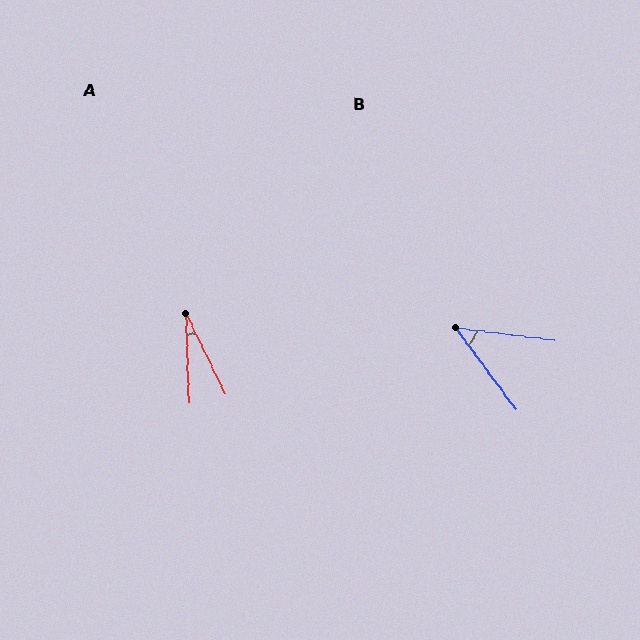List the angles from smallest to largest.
A (24°), B (46°).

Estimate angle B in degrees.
Approximately 46 degrees.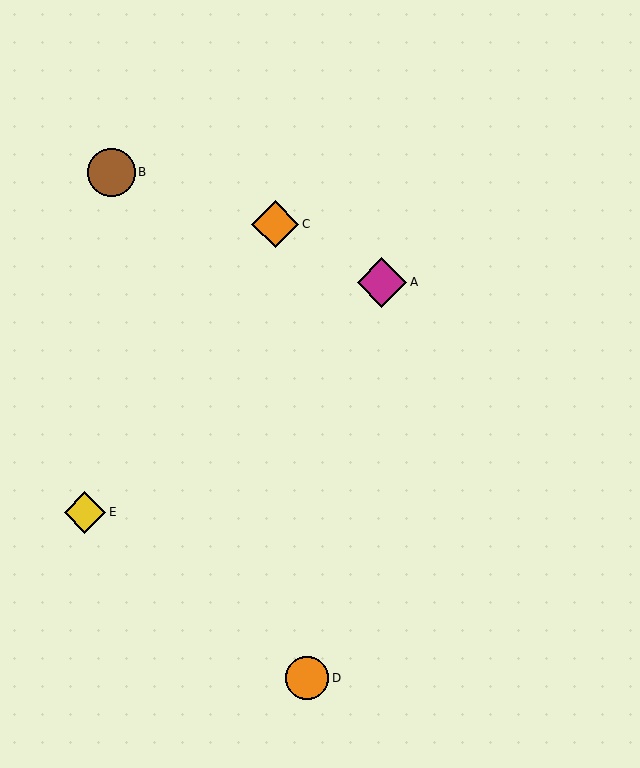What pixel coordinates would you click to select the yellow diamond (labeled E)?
Click at (85, 512) to select the yellow diamond E.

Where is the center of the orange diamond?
The center of the orange diamond is at (275, 224).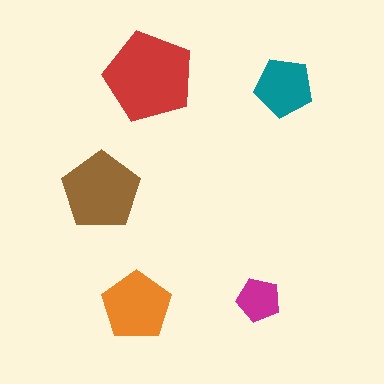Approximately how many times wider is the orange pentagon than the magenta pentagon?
About 1.5 times wider.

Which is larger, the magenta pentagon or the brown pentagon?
The brown one.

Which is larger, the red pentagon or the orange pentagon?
The red one.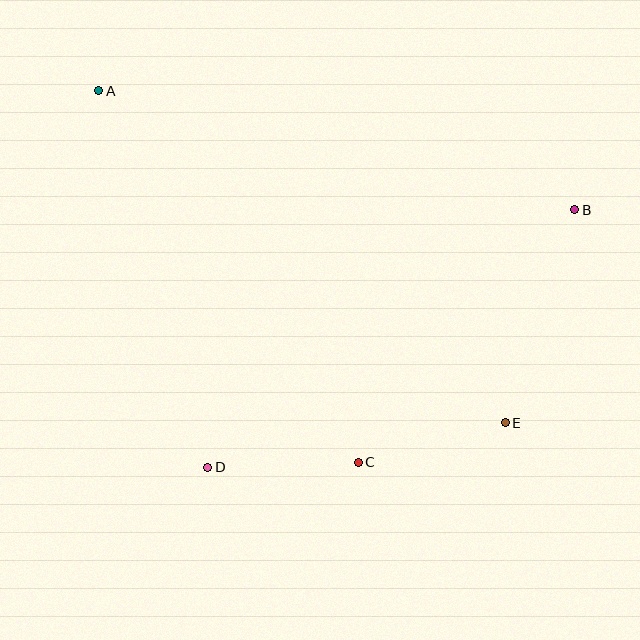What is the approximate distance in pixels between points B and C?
The distance between B and C is approximately 333 pixels.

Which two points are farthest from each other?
Points A and E are farthest from each other.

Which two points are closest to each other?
Points C and D are closest to each other.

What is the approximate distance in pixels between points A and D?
The distance between A and D is approximately 392 pixels.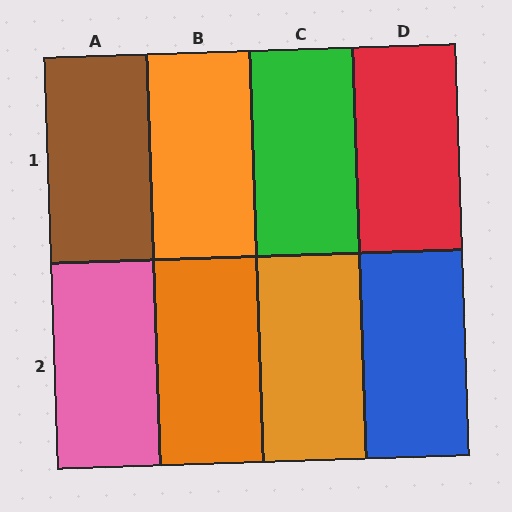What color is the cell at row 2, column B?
Orange.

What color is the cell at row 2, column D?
Blue.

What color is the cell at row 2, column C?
Orange.